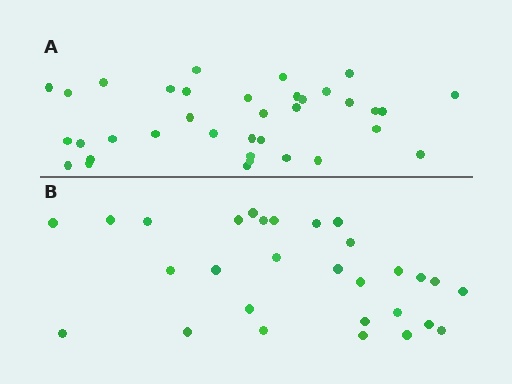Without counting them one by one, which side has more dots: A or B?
Region A (the top region) has more dots.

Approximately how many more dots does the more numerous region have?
Region A has roughly 8 or so more dots than region B.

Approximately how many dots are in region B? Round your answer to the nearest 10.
About 30 dots. (The exact count is 29, which rounds to 30.)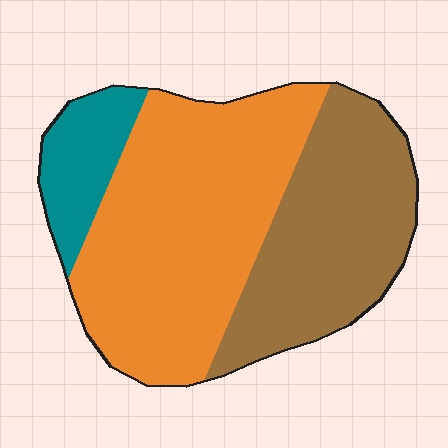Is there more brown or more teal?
Brown.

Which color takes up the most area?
Orange, at roughly 50%.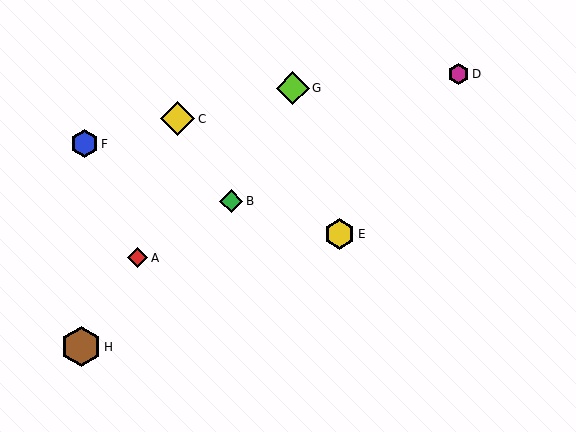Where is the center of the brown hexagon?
The center of the brown hexagon is at (81, 347).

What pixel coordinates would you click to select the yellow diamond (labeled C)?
Click at (178, 119) to select the yellow diamond C.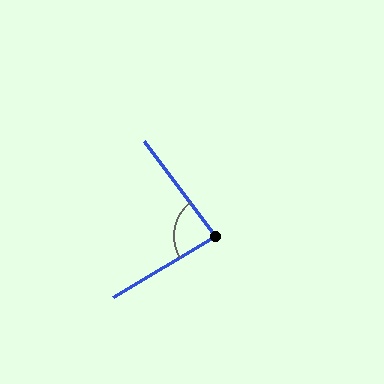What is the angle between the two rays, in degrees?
Approximately 84 degrees.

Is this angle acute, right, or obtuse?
It is acute.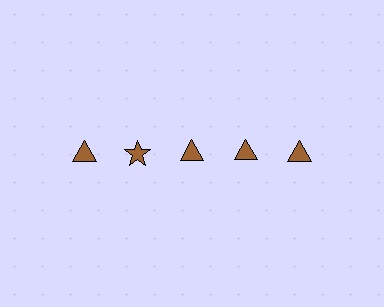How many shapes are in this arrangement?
There are 5 shapes arranged in a grid pattern.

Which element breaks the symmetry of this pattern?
The brown star in the top row, second from left column breaks the symmetry. All other shapes are brown triangles.